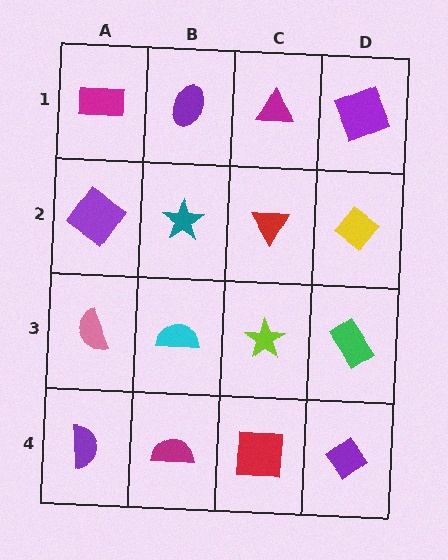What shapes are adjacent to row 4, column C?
A lime star (row 3, column C), a magenta semicircle (row 4, column B), a purple diamond (row 4, column D).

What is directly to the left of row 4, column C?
A magenta semicircle.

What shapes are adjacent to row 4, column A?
A pink semicircle (row 3, column A), a magenta semicircle (row 4, column B).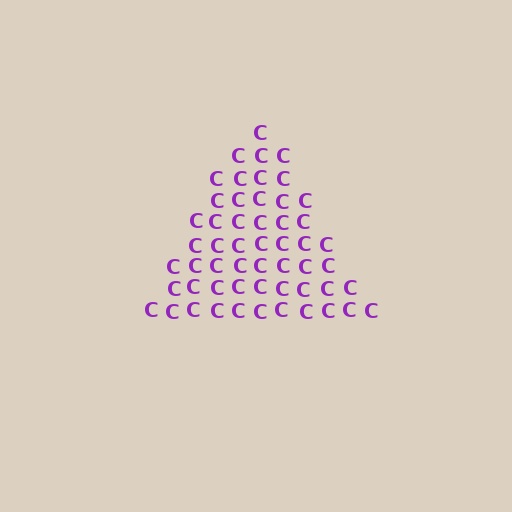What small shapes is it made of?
It is made of small letter C's.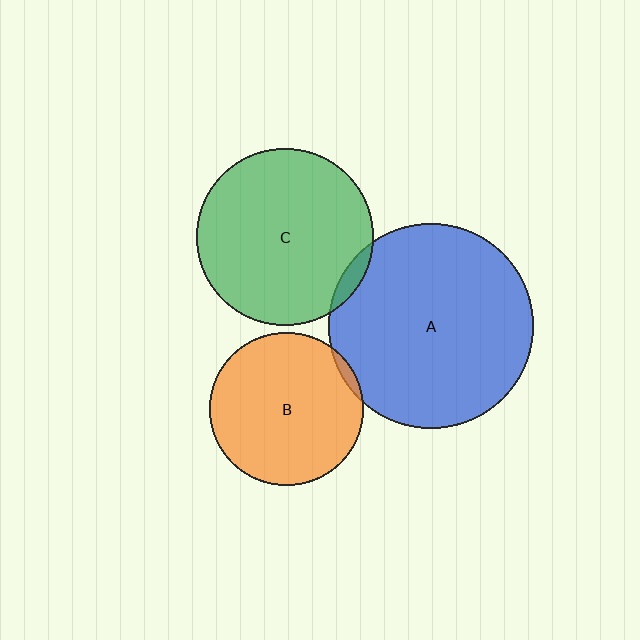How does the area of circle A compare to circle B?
Approximately 1.8 times.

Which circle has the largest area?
Circle A (blue).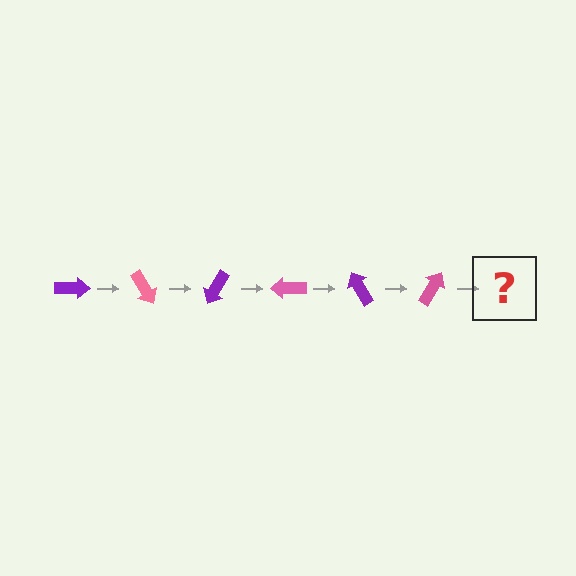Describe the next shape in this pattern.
It should be a purple arrow, rotated 360 degrees from the start.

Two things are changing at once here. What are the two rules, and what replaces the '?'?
The two rules are that it rotates 60 degrees each step and the color cycles through purple and pink. The '?' should be a purple arrow, rotated 360 degrees from the start.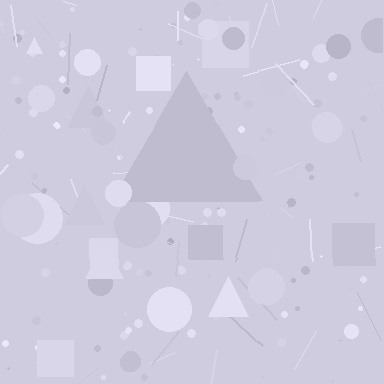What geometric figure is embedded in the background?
A triangle is embedded in the background.